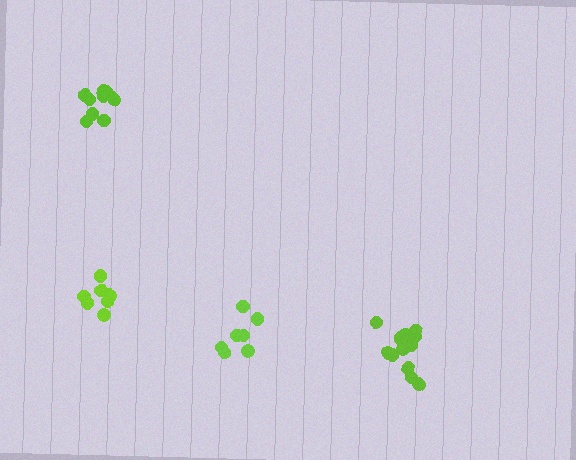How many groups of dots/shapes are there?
There are 4 groups.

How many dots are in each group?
Group 1: 7 dots, Group 2: 10 dots, Group 3: 13 dots, Group 4: 7 dots (37 total).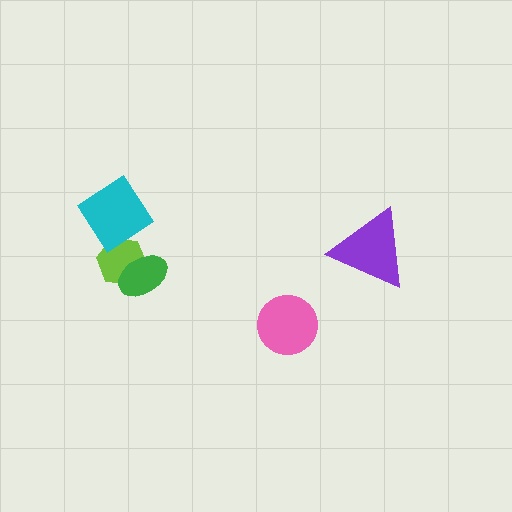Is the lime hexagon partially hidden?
Yes, it is partially covered by another shape.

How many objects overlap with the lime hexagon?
1 object overlaps with the lime hexagon.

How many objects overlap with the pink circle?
0 objects overlap with the pink circle.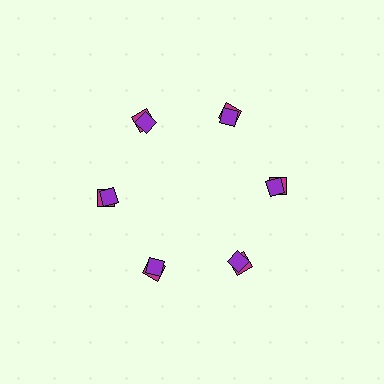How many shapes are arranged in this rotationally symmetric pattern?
There are 12 shapes, arranged in 6 groups of 2.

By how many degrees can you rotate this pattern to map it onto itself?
The pattern maps onto itself every 60 degrees of rotation.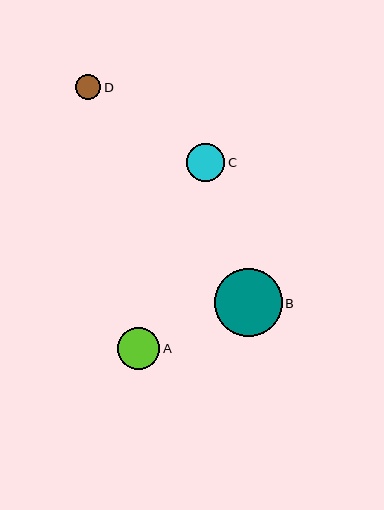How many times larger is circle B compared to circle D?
Circle B is approximately 2.7 times the size of circle D.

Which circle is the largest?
Circle B is the largest with a size of approximately 68 pixels.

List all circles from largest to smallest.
From largest to smallest: B, A, C, D.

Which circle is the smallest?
Circle D is the smallest with a size of approximately 25 pixels.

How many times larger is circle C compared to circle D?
Circle C is approximately 1.5 times the size of circle D.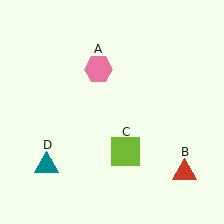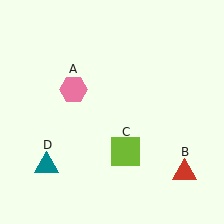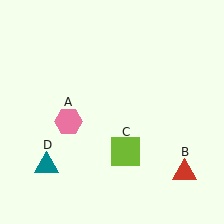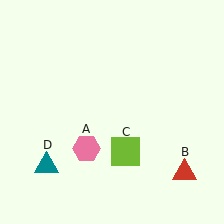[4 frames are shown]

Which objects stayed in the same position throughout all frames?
Red triangle (object B) and lime square (object C) and teal triangle (object D) remained stationary.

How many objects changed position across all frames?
1 object changed position: pink hexagon (object A).